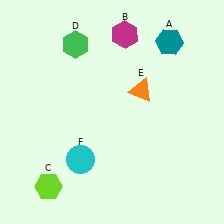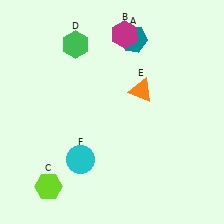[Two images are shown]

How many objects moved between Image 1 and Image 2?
1 object moved between the two images.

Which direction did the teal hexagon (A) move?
The teal hexagon (A) moved left.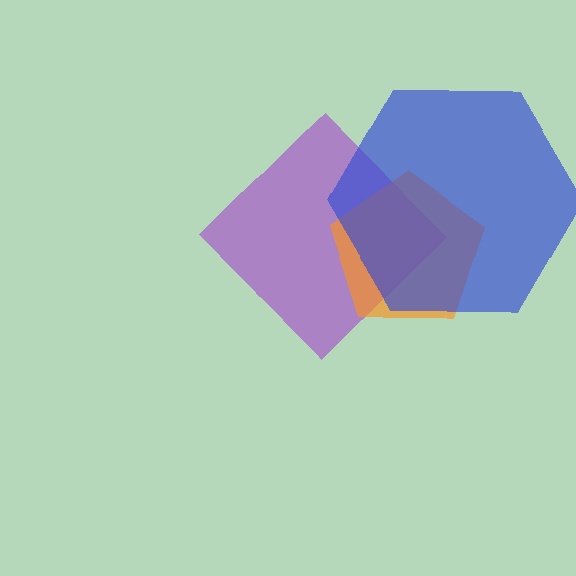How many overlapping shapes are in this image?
There are 3 overlapping shapes in the image.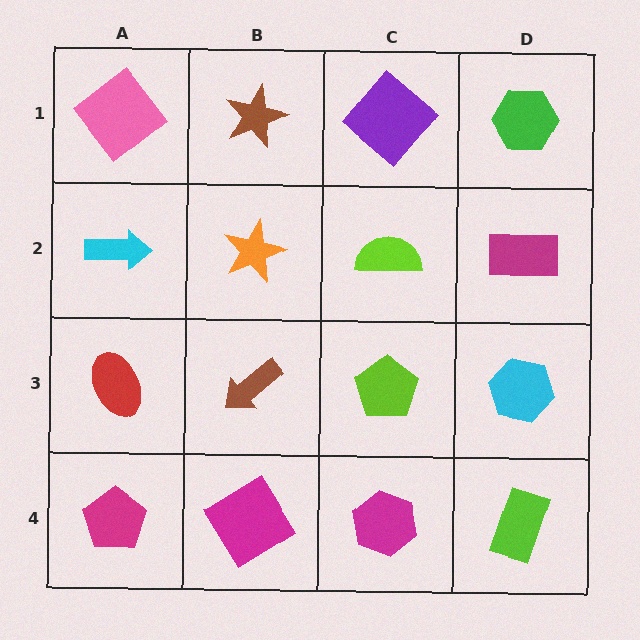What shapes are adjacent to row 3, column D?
A magenta rectangle (row 2, column D), a lime rectangle (row 4, column D), a lime pentagon (row 3, column C).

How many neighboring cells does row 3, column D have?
3.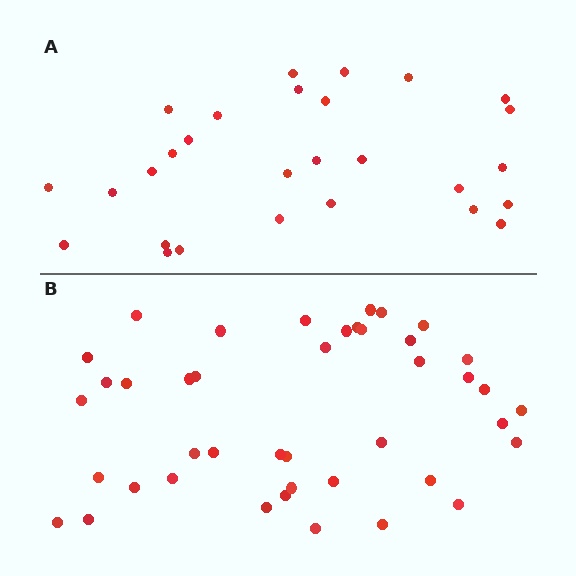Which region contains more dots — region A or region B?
Region B (the bottom region) has more dots.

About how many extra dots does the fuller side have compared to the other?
Region B has approximately 15 more dots than region A.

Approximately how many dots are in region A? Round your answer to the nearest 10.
About 30 dots. (The exact count is 28, which rounds to 30.)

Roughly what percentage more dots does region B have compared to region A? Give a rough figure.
About 50% more.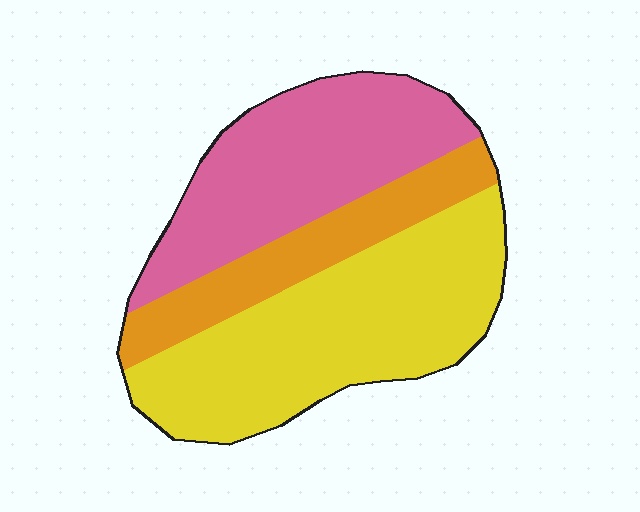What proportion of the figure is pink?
Pink takes up about one third (1/3) of the figure.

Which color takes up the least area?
Orange, at roughly 20%.